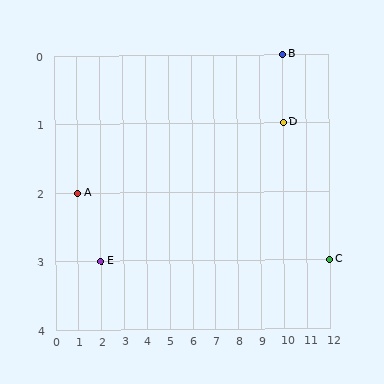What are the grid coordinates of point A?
Point A is at grid coordinates (1, 2).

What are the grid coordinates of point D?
Point D is at grid coordinates (10, 1).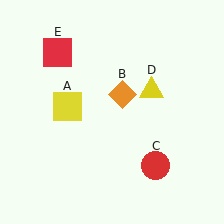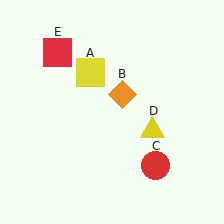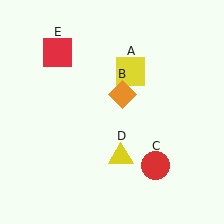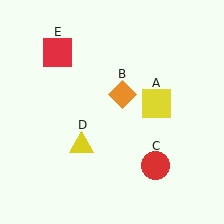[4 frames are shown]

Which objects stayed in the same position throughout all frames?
Orange diamond (object B) and red circle (object C) and red square (object E) remained stationary.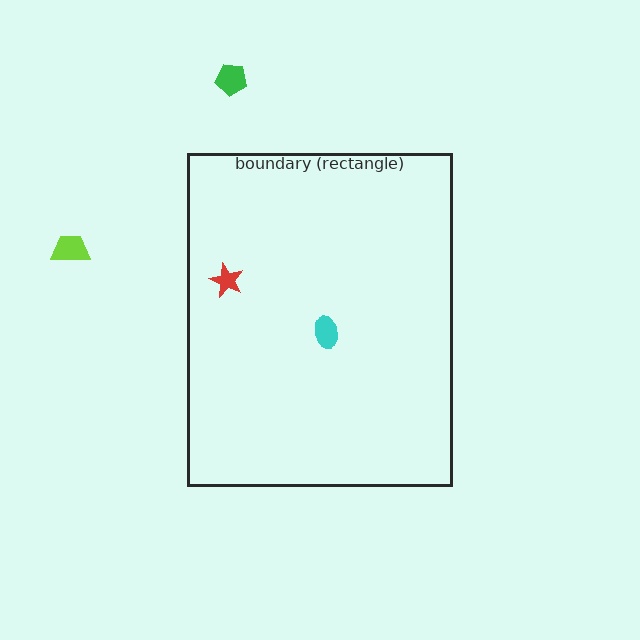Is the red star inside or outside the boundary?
Inside.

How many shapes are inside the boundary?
2 inside, 2 outside.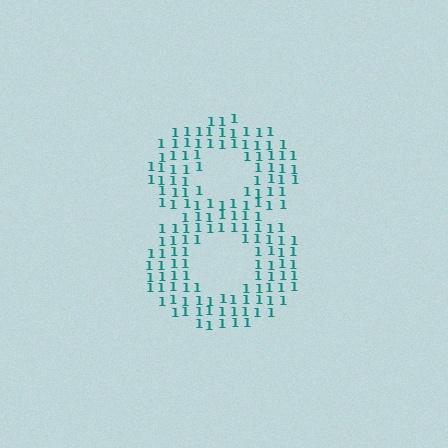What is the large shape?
The large shape is the digit 8.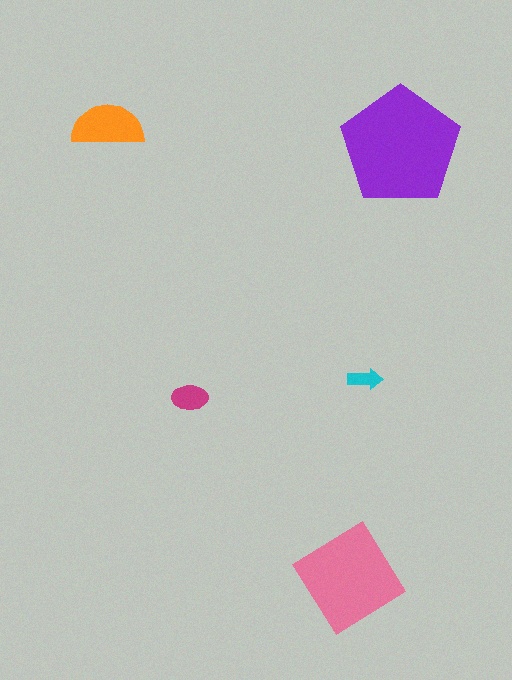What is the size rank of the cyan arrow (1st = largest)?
5th.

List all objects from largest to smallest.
The purple pentagon, the pink diamond, the orange semicircle, the magenta ellipse, the cyan arrow.